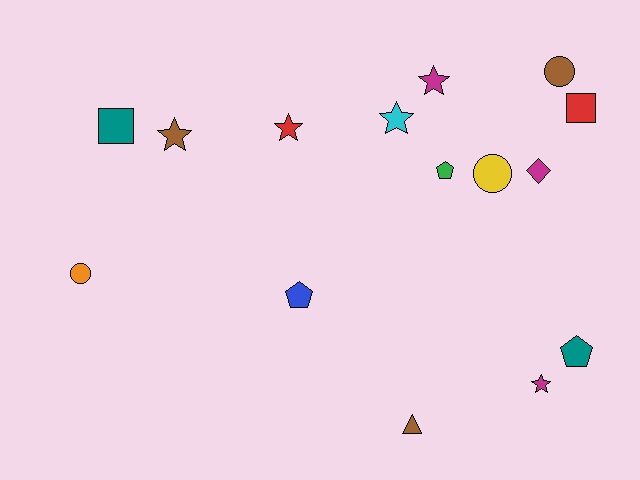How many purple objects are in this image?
There are no purple objects.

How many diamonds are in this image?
There is 1 diamond.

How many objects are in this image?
There are 15 objects.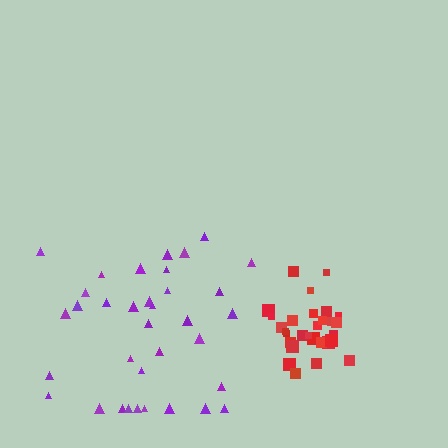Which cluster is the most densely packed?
Red.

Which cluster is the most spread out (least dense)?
Purple.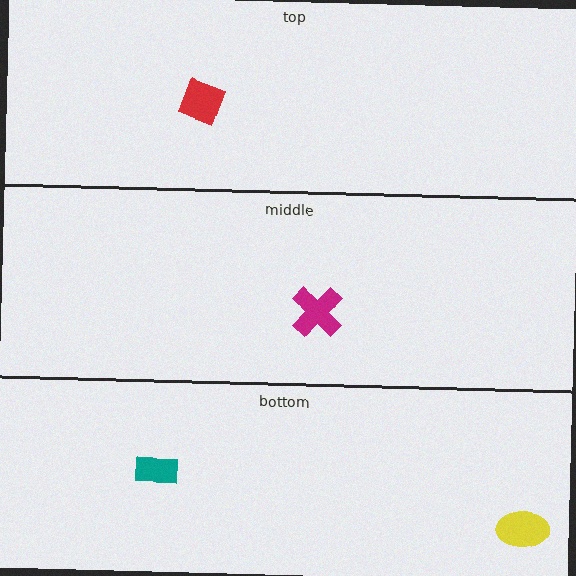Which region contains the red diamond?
The top region.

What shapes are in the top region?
The red diamond.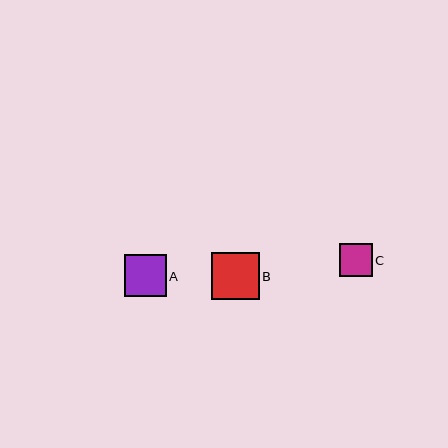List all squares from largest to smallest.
From largest to smallest: B, A, C.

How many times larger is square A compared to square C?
Square A is approximately 1.2 times the size of square C.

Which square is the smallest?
Square C is the smallest with a size of approximately 33 pixels.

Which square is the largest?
Square B is the largest with a size of approximately 48 pixels.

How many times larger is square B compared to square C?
Square B is approximately 1.4 times the size of square C.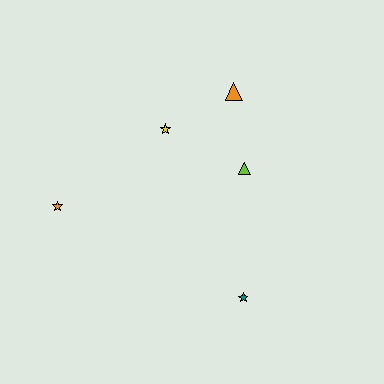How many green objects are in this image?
There are no green objects.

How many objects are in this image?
There are 5 objects.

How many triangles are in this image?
There are 2 triangles.